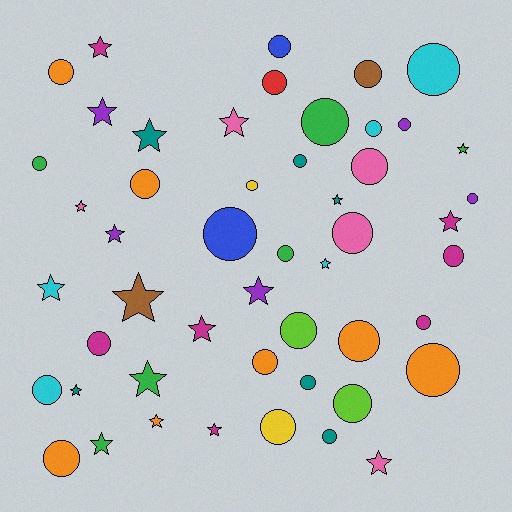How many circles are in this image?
There are 30 circles.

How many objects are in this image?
There are 50 objects.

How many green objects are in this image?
There are 6 green objects.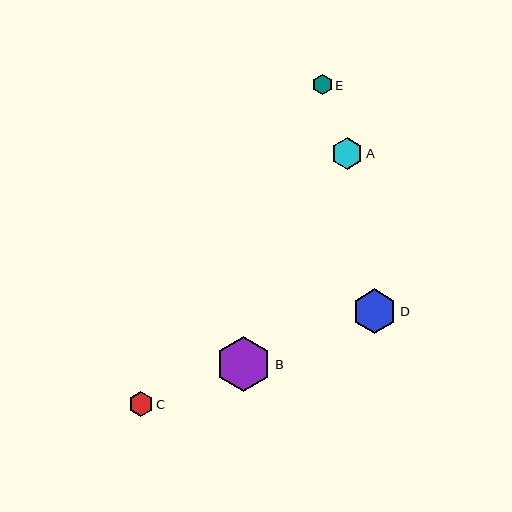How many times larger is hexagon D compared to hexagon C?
Hexagon D is approximately 1.8 times the size of hexagon C.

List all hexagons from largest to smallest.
From largest to smallest: B, D, A, C, E.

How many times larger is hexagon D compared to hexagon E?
Hexagon D is approximately 2.2 times the size of hexagon E.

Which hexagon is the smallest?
Hexagon E is the smallest with a size of approximately 20 pixels.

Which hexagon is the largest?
Hexagon B is the largest with a size of approximately 56 pixels.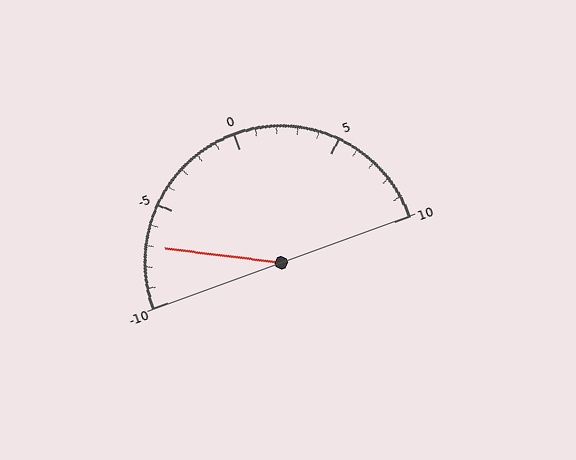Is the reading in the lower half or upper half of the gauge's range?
The reading is in the lower half of the range (-10 to 10).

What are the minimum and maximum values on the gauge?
The gauge ranges from -10 to 10.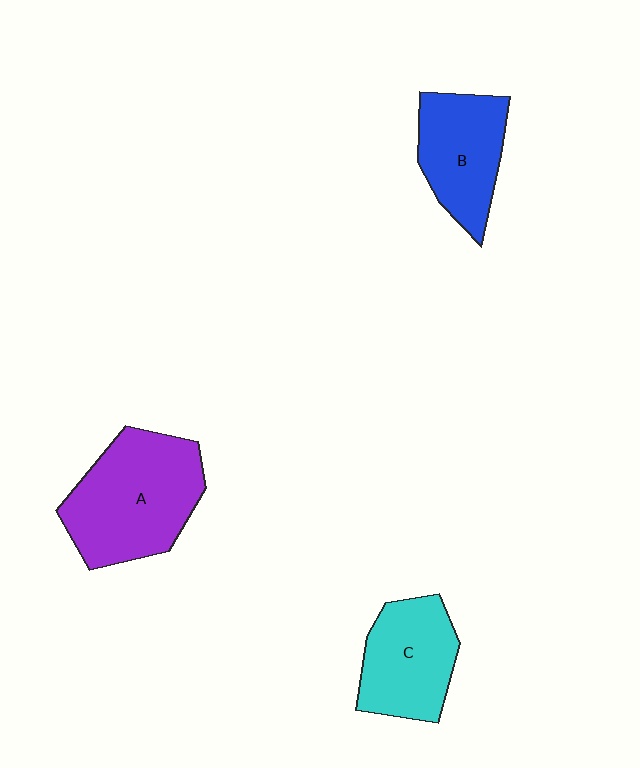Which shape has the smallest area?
Shape B (blue).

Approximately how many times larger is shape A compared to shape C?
Approximately 1.4 times.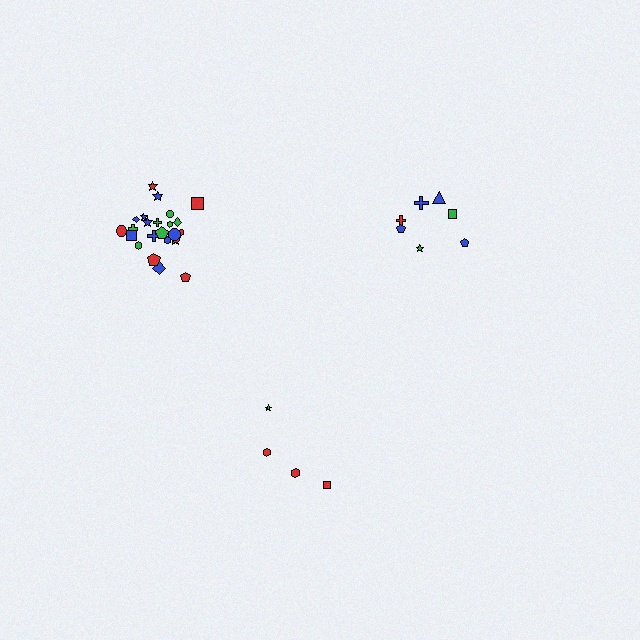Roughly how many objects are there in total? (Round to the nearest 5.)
Roughly 35 objects in total.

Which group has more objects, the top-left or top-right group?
The top-left group.